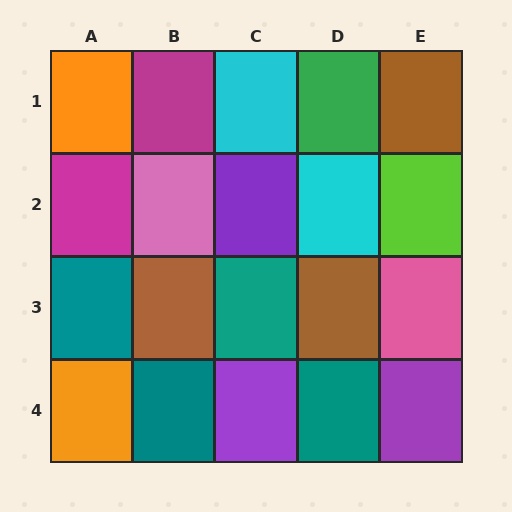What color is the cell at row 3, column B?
Brown.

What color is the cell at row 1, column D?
Green.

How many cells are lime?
1 cell is lime.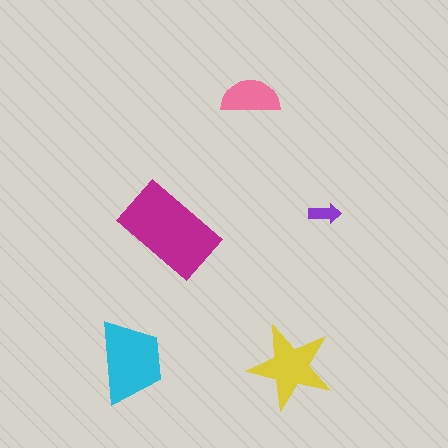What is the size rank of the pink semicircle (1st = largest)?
4th.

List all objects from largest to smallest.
The magenta rectangle, the cyan trapezoid, the yellow star, the pink semicircle, the purple arrow.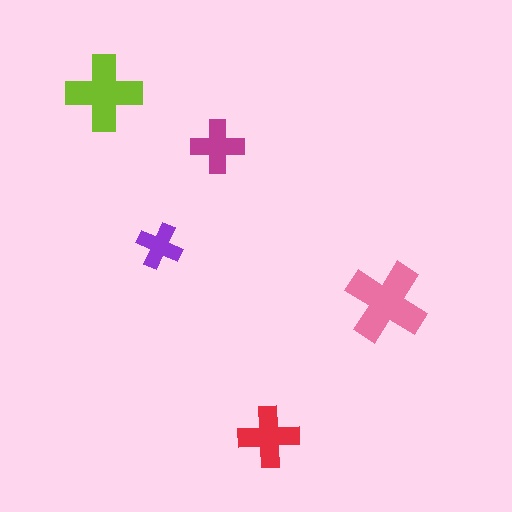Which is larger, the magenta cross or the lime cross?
The lime one.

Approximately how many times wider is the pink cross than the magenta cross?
About 1.5 times wider.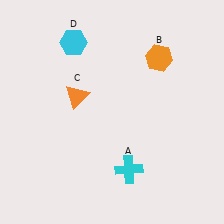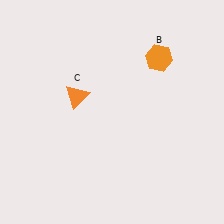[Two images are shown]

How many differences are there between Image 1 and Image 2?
There are 2 differences between the two images.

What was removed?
The cyan hexagon (D), the cyan cross (A) were removed in Image 2.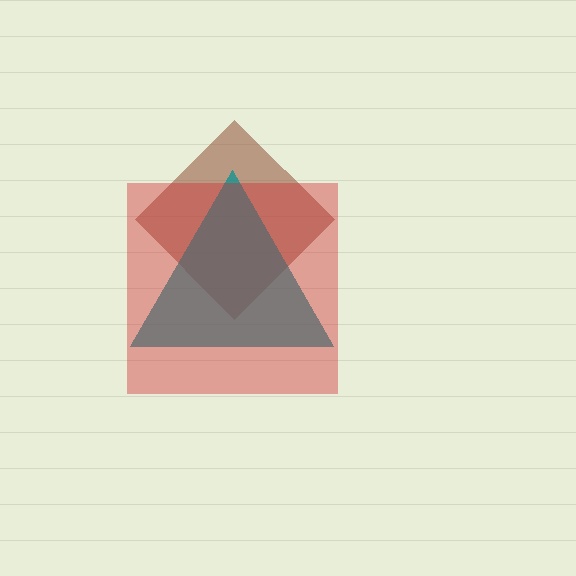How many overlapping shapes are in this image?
There are 3 overlapping shapes in the image.